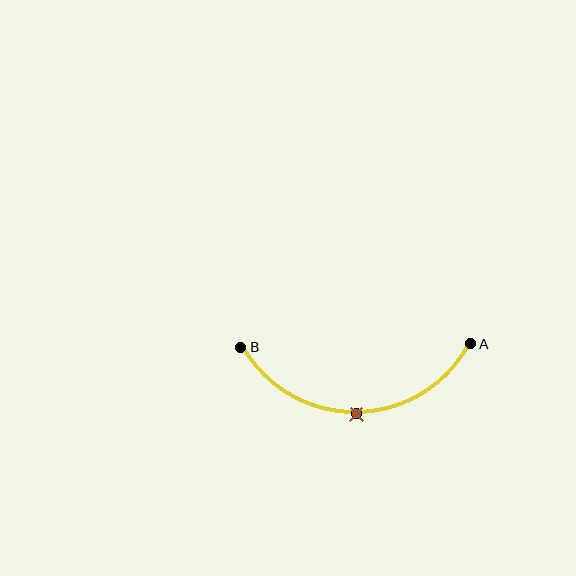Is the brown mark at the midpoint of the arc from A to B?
Yes. The brown mark lies on the arc at equal arc-length from both A and B — it is the arc midpoint.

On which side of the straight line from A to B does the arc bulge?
The arc bulges below the straight line connecting A and B.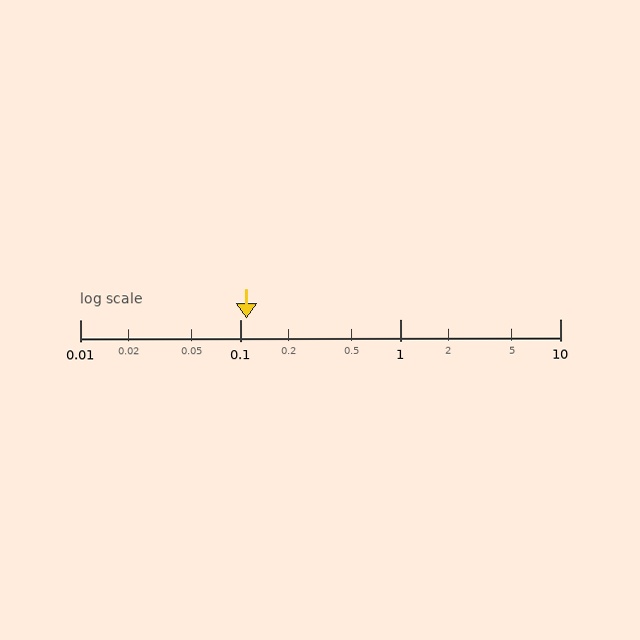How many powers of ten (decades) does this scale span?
The scale spans 3 decades, from 0.01 to 10.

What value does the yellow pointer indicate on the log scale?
The pointer indicates approximately 0.11.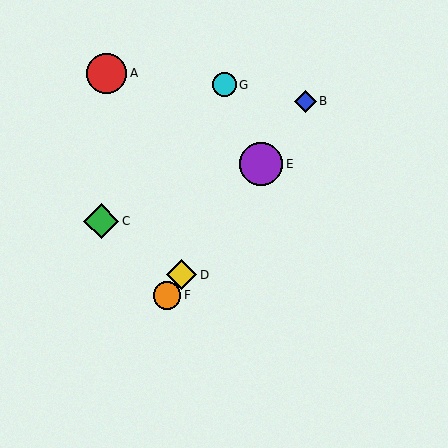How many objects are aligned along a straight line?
4 objects (B, D, E, F) are aligned along a straight line.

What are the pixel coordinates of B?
Object B is at (305, 101).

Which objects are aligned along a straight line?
Objects B, D, E, F are aligned along a straight line.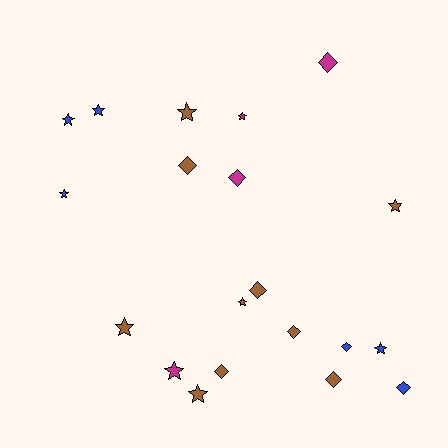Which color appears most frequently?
Brown, with 10 objects.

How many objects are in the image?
There are 20 objects.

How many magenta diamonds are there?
There are 2 magenta diamonds.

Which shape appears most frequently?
Star, with 11 objects.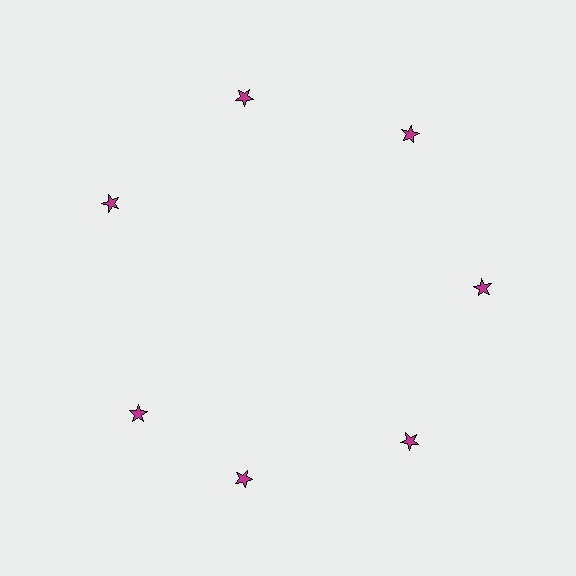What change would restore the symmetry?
The symmetry would be restored by rotating it back into even spacing with its neighbors so that all 7 stars sit at equal angles and equal distance from the center.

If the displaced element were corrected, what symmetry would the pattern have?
It would have 7-fold rotational symmetry — the pattern would map onto itself every 51 degrees.